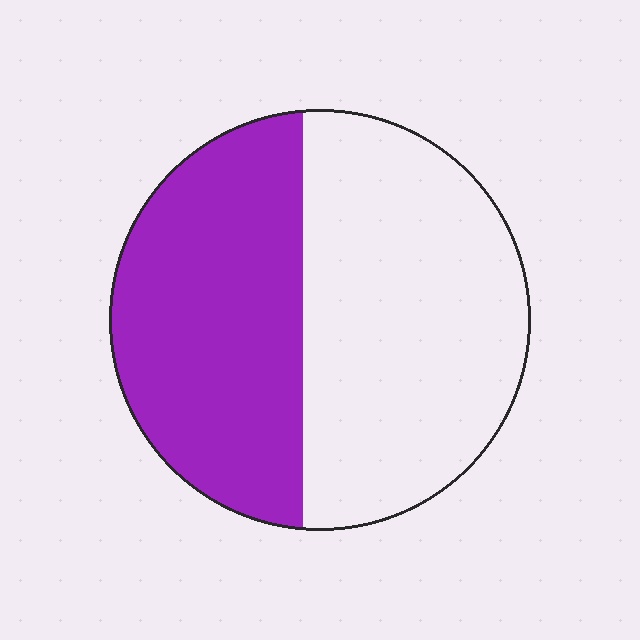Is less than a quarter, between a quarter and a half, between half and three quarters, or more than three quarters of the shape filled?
Between a quarter and a half.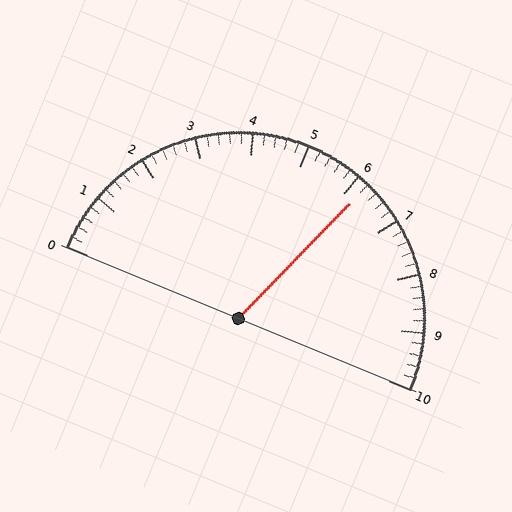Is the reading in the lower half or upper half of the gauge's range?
The reading is in the upper half of the range (0 to 10).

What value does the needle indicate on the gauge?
The needle indicates approximately 6.2.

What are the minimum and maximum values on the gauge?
The gauge ranges from 0 to 10.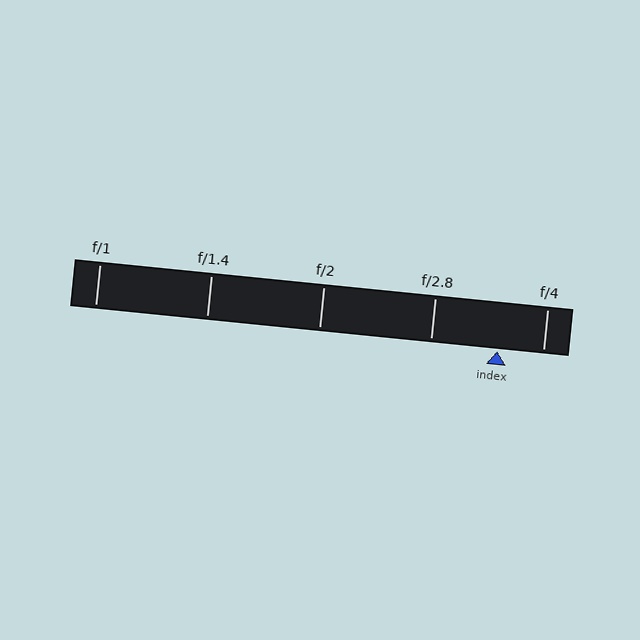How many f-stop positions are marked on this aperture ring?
There are 5 f-stop positions marked.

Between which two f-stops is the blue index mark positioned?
The index mark is between f/2.8 and f/4.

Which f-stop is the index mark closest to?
The index mark is closest to f/4.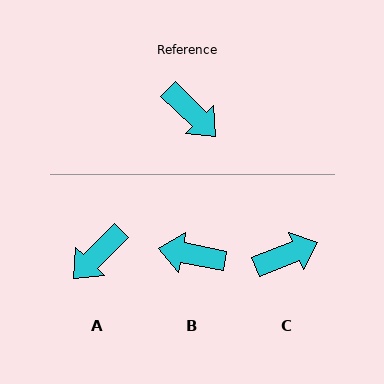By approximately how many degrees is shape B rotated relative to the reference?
Approximately 146 degrees clockwise.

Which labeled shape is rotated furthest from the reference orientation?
B, about 146 degrees away.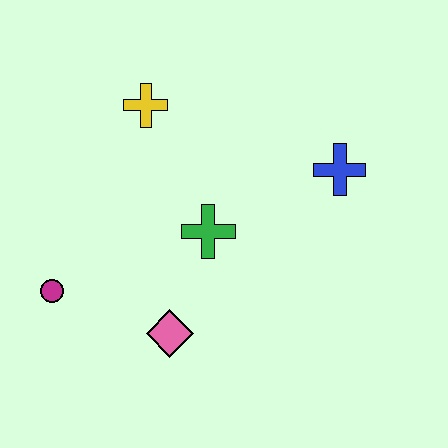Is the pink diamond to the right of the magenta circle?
Yes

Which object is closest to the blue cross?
The green cross is closest to the blue cross.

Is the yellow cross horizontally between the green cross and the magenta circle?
Yes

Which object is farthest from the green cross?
The magenta circle is farthest from the green cross.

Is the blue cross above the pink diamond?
Yes